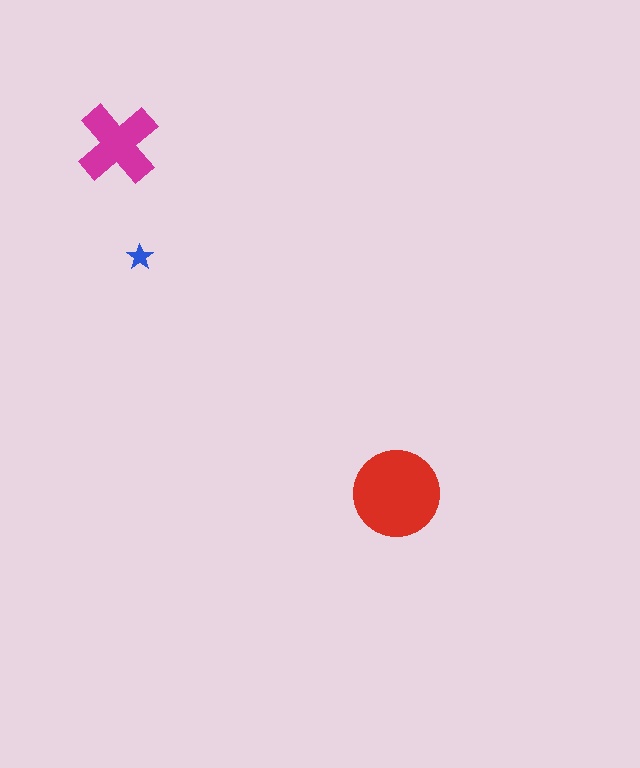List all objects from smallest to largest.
The blue star, the magenta cross, the red circle.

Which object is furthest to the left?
The magenta cross is leftmost.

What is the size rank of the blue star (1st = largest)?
3rd.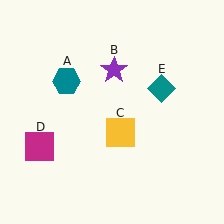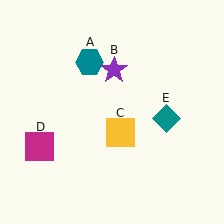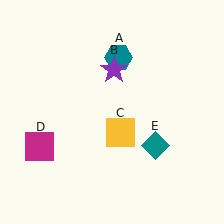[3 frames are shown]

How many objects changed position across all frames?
2 objects changed position: teal hexagon (object A), teal diamond (object E).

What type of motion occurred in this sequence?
The teal hexagon (object A), teal diamond (object E) rotated clockwise around the center of the scene.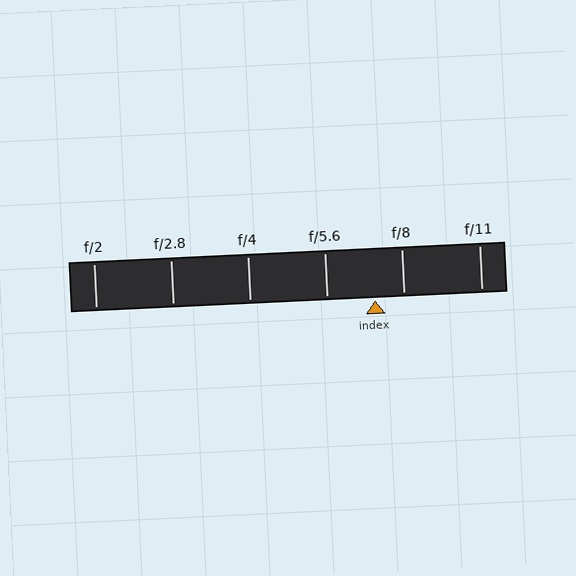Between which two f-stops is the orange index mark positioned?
The index mark is between f/5.6 and f/8.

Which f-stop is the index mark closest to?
The index mark is closest to f/8.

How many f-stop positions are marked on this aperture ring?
There are 6 f-stop positions marked.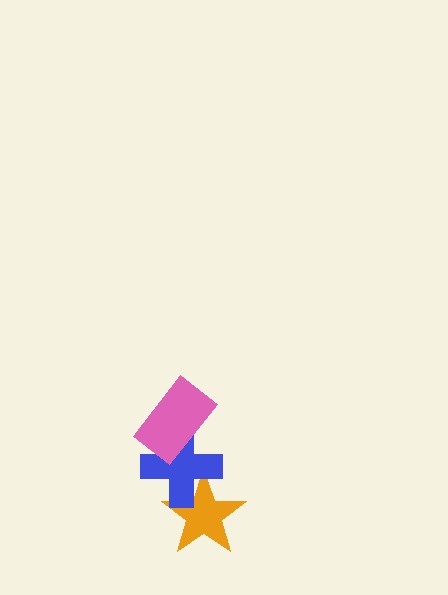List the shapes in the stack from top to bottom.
From top to bottom: the pink rectangle, the blue cross, the orange star.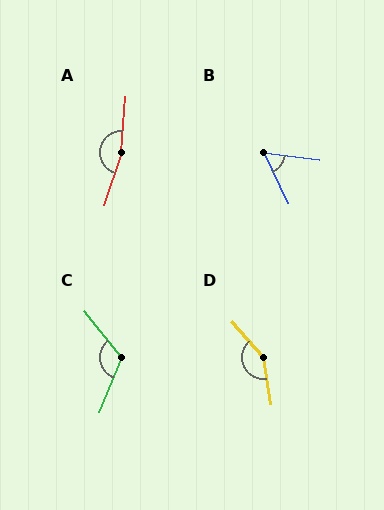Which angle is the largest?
A, at approximately 166 degrees.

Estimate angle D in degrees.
Approximately 148 degrees.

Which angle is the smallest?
B, at approximately 58 degrees.